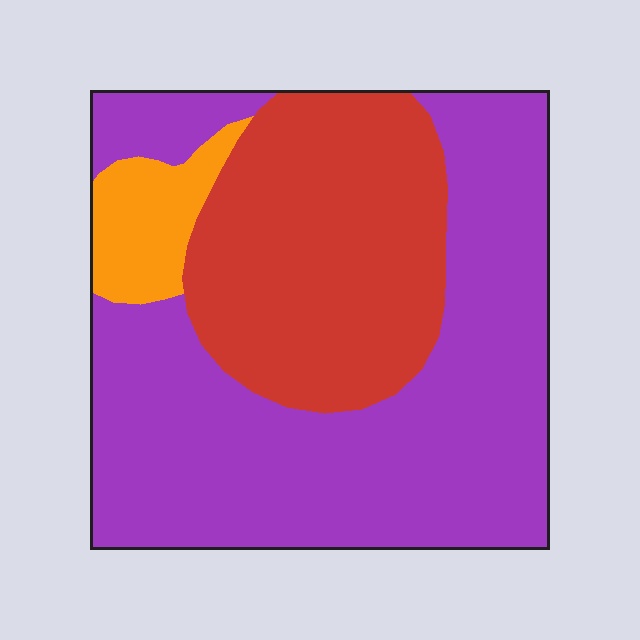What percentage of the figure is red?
Red covers about 35% of the figure.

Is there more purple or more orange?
Purple.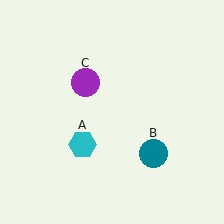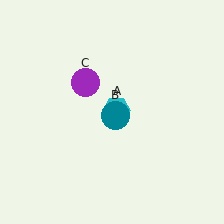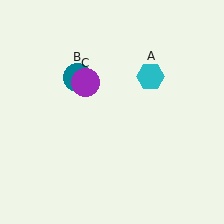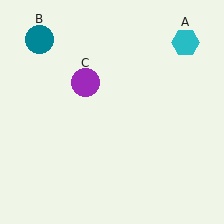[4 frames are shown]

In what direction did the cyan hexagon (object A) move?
The cyan hexagon (object A) moved up and to the right.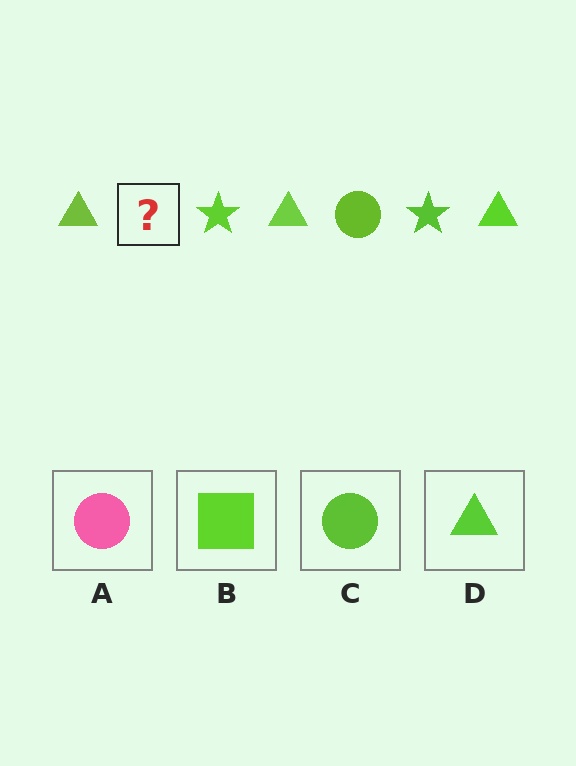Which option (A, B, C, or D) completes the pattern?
C.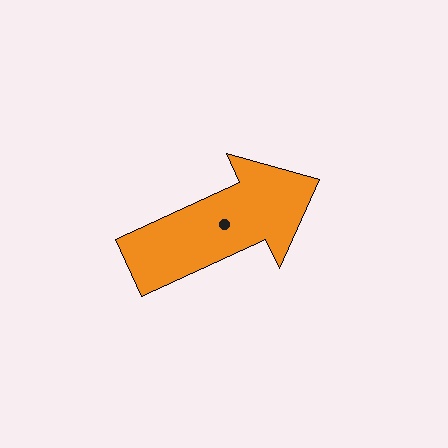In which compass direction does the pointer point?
Northeast.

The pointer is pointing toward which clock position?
Roughly 2 o'clock.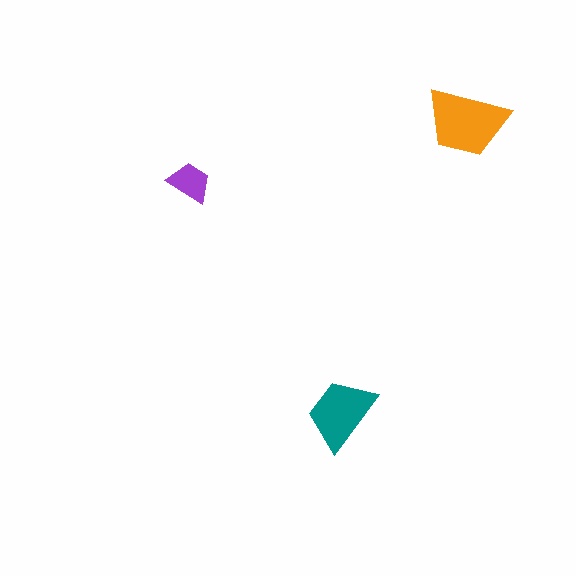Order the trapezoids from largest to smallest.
the orange one, the teal one, the purple one.